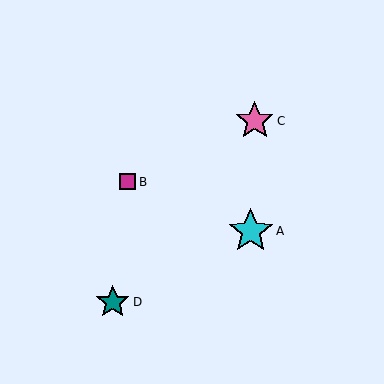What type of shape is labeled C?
Shape C is a pink star.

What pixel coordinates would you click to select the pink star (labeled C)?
Click at (255, 121) to select the pink star C.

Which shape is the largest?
The cyan star (labeled A) is the largest.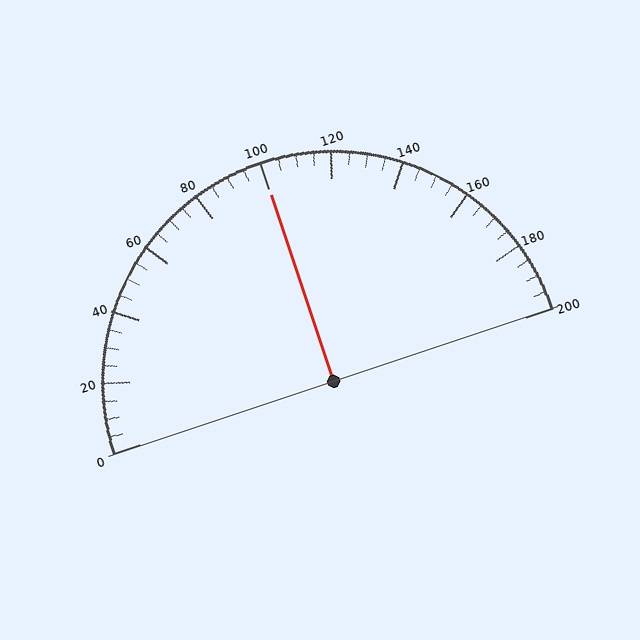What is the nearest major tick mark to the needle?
The nearest major tick mark is 100.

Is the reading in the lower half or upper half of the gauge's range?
The reading is in the upper half of the range (0 to 200).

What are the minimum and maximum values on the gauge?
The gauge ranges from 0 to 200.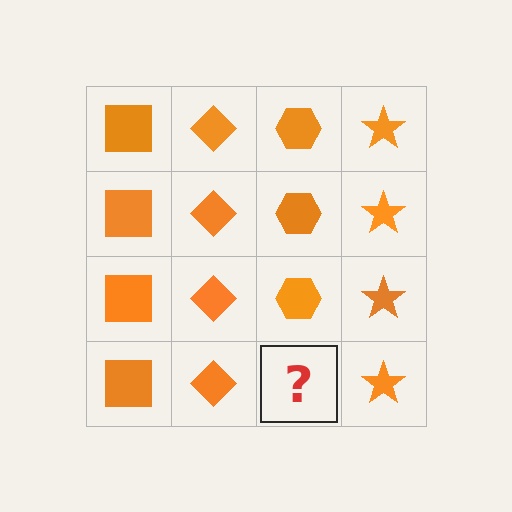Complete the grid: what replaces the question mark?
The question mark should be replaced with an orange hexagon.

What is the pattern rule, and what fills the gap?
The rule is that each column has a consistent shape. The gap should be filled with an orange hexagon.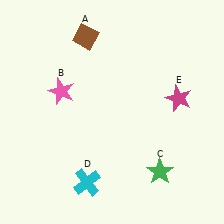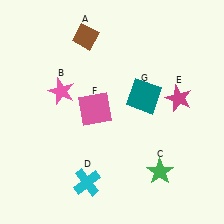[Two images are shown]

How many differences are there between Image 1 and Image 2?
There are 2 differences between the two images.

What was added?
A pink square (F), a teal square (G) were added in Image 2.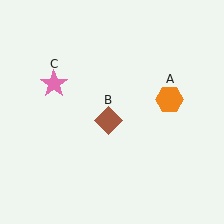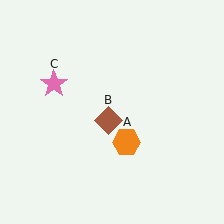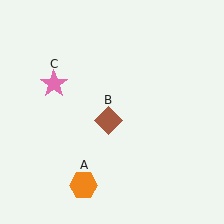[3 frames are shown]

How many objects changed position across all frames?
1 object changed position: orange hexagon (object A).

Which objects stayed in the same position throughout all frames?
Brown diamond (object B) and pink star (object C) remained stationary.